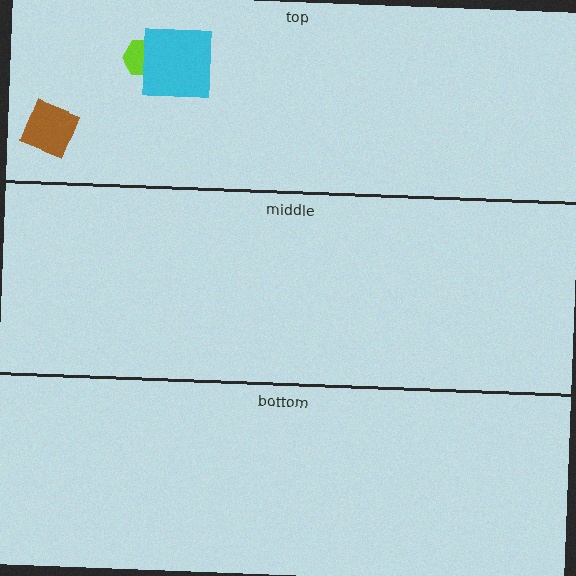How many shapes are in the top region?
3.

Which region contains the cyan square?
The top region.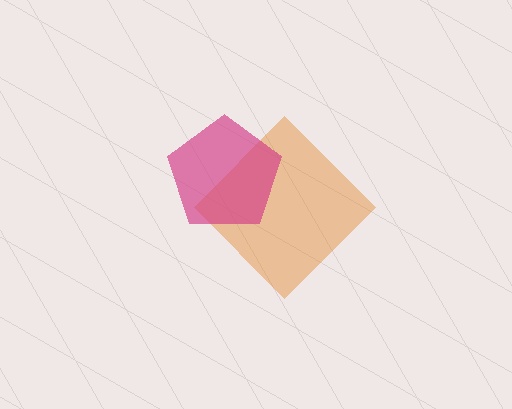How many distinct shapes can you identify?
There are 2 distinct shapes: an orange diamond, a magenta pentagon.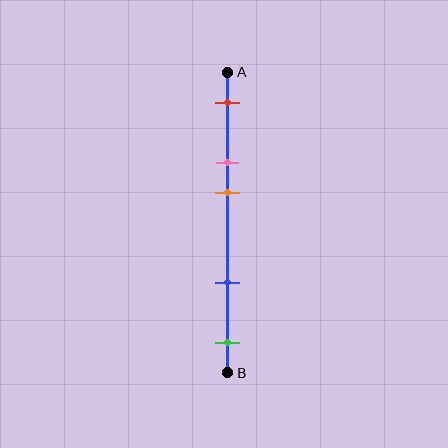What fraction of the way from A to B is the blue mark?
The blue mark is approximately 70% (0.7) of the way from A to B.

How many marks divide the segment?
There are 5 marks dividing the segment.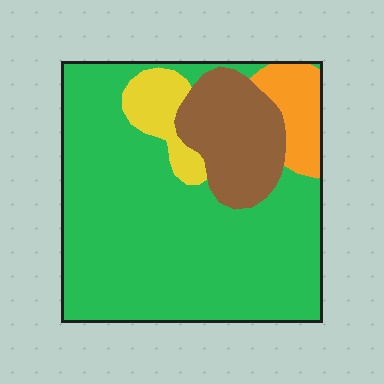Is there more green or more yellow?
Green.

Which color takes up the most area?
Green, at roughly 70%.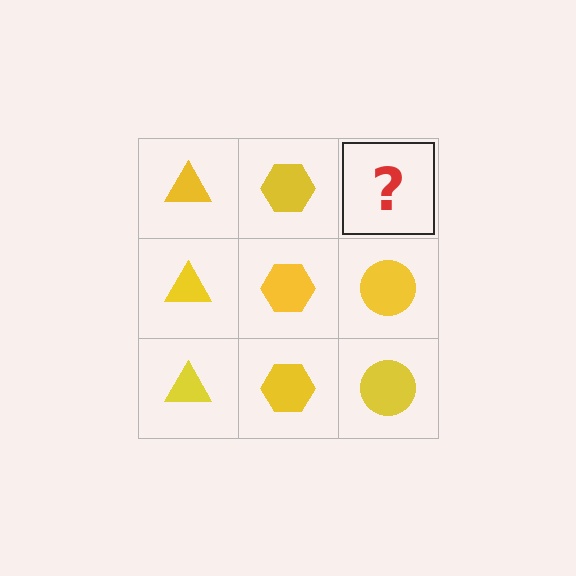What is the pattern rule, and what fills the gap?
The rule is that each column has a consistent shape. The gap should be filled with a yellow circle.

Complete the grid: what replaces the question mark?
The question mark should be replaced with a yellow circle.